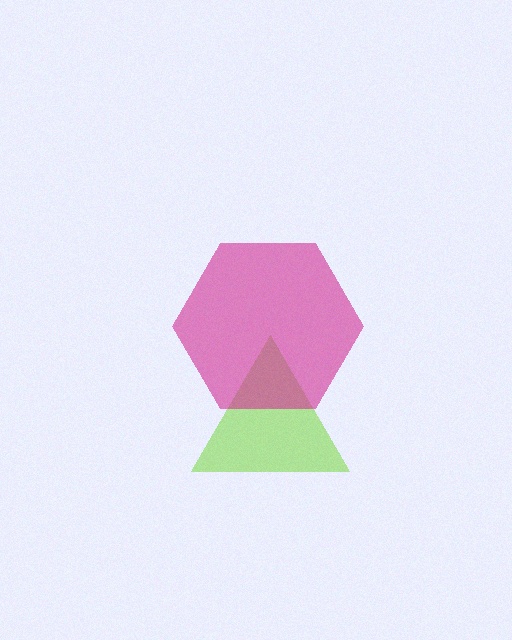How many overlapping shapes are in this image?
There are 2 overlapping shapes in the image.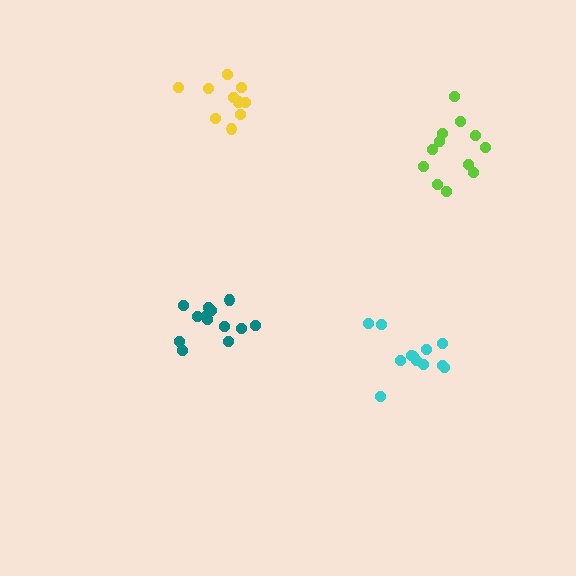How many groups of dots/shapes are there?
There are 4 groups.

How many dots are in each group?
Group 1: 11 dots, Group 2: 12 dots, Group 3: 12 dots, Group 4: 13 dots (48 total).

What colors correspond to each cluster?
The clusters are colored: yellow, cyan, lime, teal.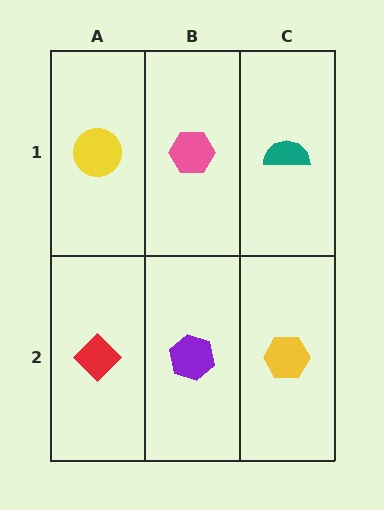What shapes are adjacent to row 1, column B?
A purple hexagon (row 2, column B), a yellow circle (row 1, column A), a teal semicircle (row 1, column C).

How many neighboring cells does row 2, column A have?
2.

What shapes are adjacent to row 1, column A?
A red diamond (row 2, column A), a pink hexagon (row 1, column B).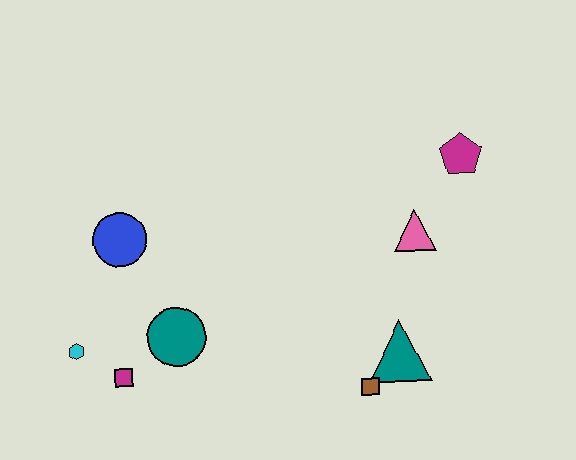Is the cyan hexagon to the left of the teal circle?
Yes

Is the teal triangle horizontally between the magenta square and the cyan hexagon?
No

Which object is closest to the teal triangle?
The brown square is closest to the teal triangle.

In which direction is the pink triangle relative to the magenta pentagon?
The pink triangle is below the magenta pentagon.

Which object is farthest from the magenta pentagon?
The cyan hexagon is farthest from the magenta pentagon.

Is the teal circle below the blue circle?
Yes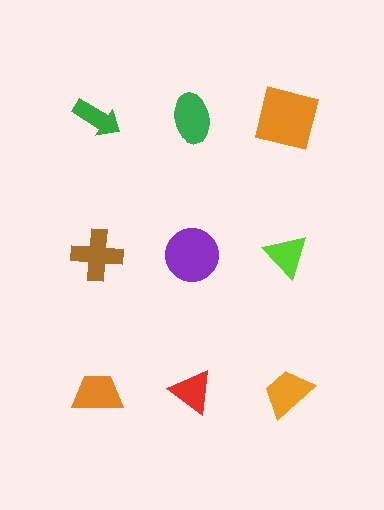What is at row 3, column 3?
An orange trapezoid.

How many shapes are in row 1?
3 shapes.